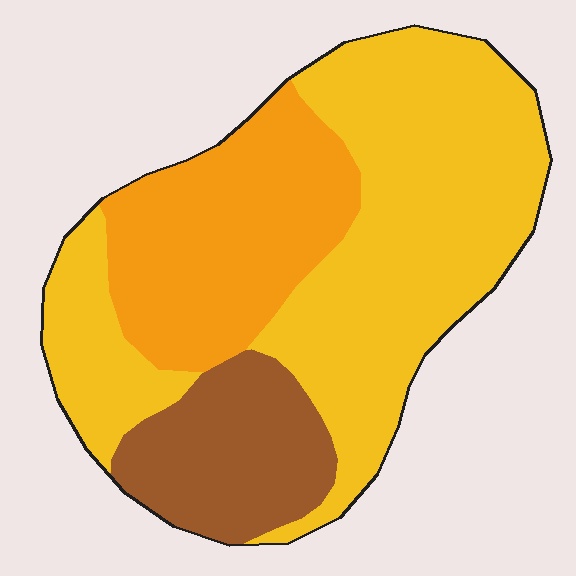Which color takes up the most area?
Yellow, at roughly 55%.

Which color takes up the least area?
Brown, at roughly 15%.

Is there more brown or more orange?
Orange.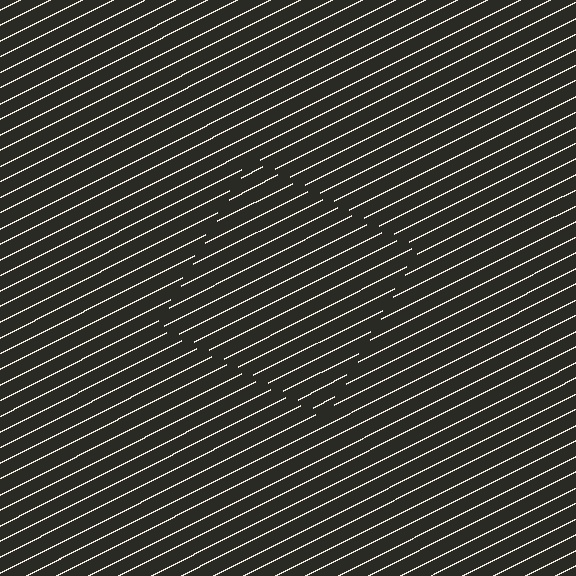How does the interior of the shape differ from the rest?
The interior of the shape contains the same grating, shifted by half a period — the contour is defined by the phase discontinuity where line-ends from the inner and outer gratings abut.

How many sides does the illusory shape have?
4 sides — the line-ends trace a square.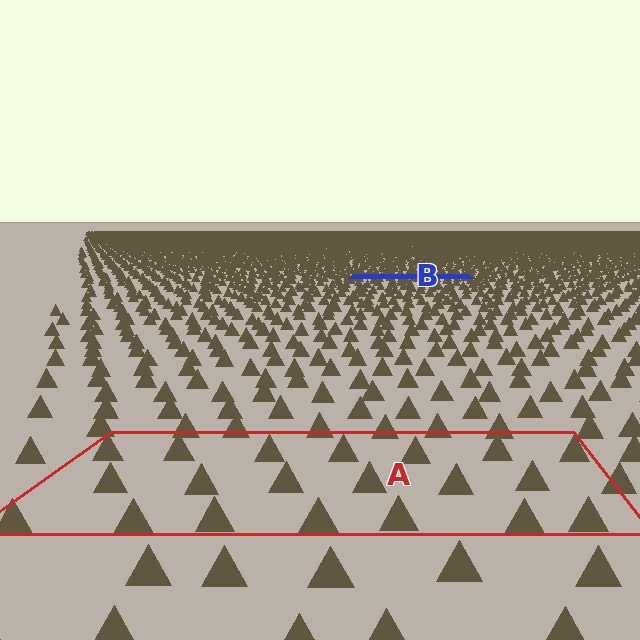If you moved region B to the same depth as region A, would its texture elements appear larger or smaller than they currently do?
They would appear larger. At a closer depth, the same texture elements are projected at a bigger on-screen size.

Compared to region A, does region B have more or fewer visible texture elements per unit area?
Region B has more texture elements per unit area — they are packed more densely because it is farther away.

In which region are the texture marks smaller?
The texture marks are smaller in region B, because it is farther away.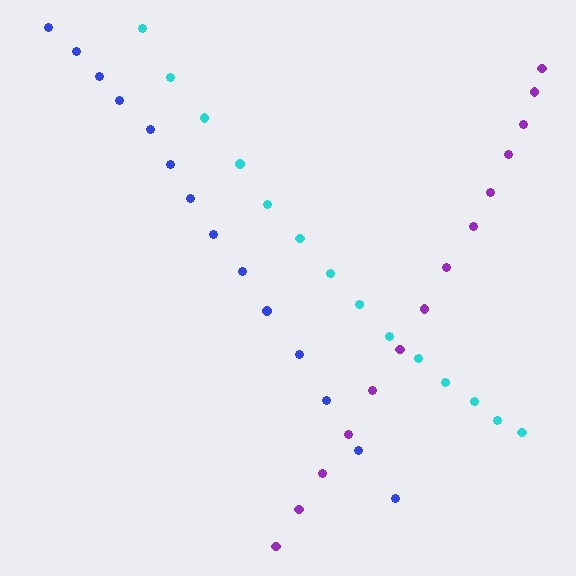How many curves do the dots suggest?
There are 3 distinct paths.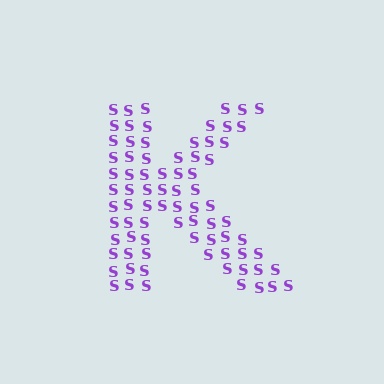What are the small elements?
The small elements are letter S's.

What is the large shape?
The large shape is the letter K.